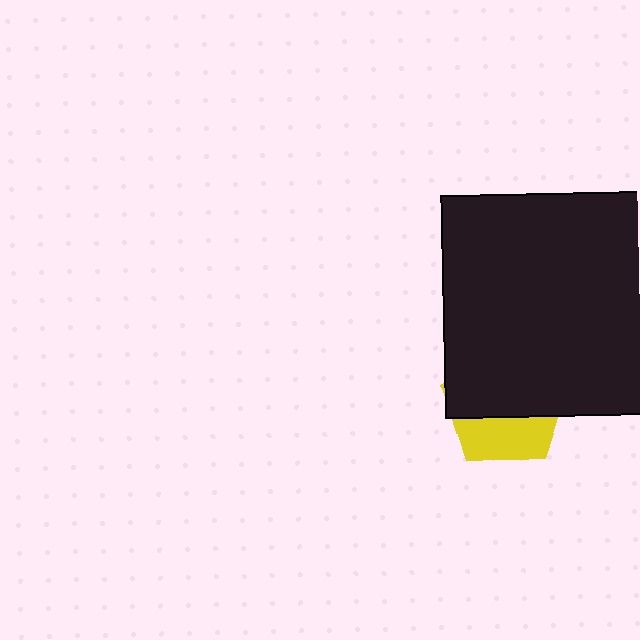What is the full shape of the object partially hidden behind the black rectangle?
The partially hidden object is a yellow pentagon.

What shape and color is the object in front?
The object in front is a black rectangle.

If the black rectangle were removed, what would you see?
You would see the complete yellow pentagon.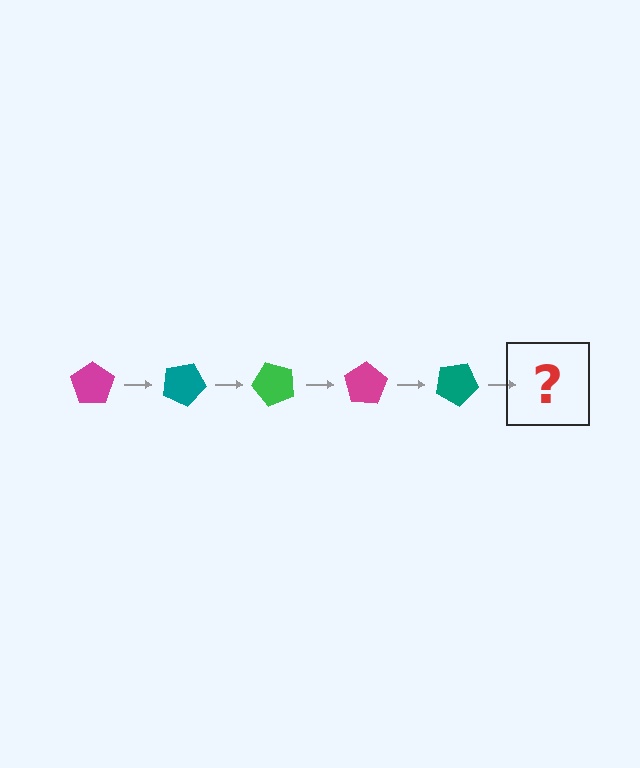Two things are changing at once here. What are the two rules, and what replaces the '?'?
The two rules are that it rotates 25 degrees each step and the color cycles through magenta, teal, and green. The '?' should be a green pentagon, rotated 125 degrees from the start.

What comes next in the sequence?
The next element should be a green pentagon, rotated 125 degrees from the start.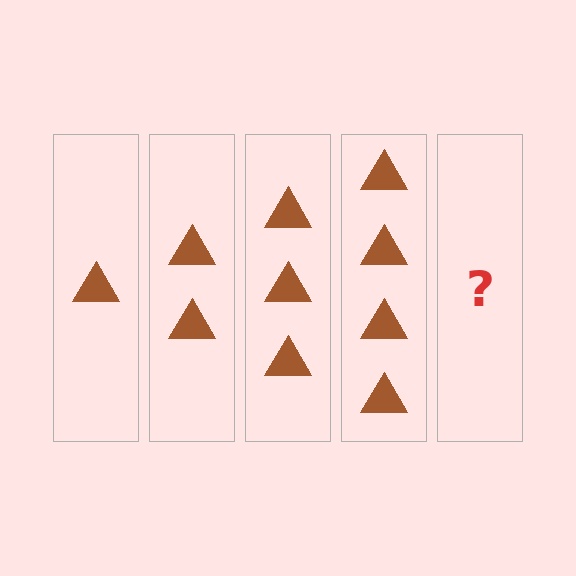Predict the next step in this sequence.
The next step is 5 triangles.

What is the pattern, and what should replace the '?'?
The pattern is that each step adds one more triangle. The '?' should be 5 triangles.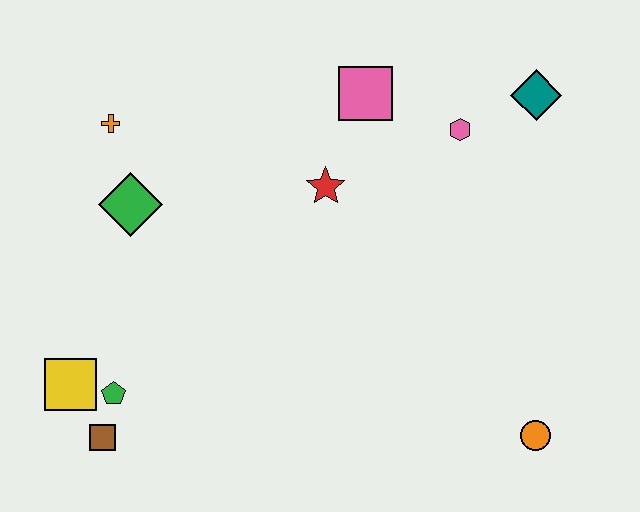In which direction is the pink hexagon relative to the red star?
The pink hexagon is to the right of the red star.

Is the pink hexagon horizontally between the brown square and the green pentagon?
No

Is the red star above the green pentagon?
Yes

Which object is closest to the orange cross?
The green diamond is closest to the orange cross.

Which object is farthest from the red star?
The brown square is farthest from the red star.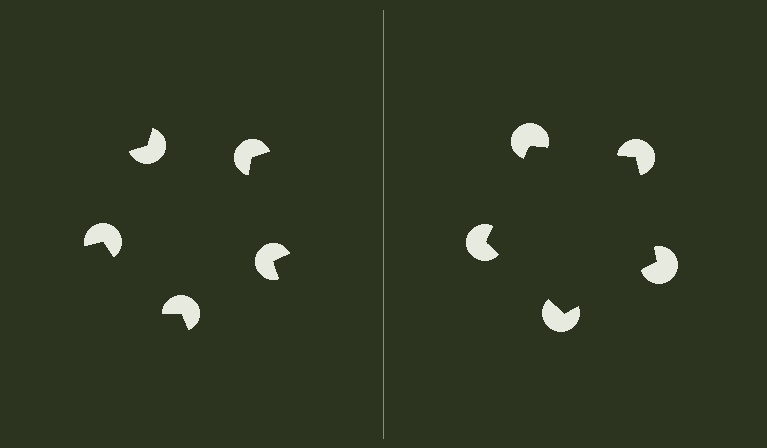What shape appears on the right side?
An illusory pentagon.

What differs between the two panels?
The pac-man discs are positioned identically on both sides; only the wedge orientations differ. On the right they align to a pentagon; on the left they are misaligned.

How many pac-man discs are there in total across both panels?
10 — 5 on each side.